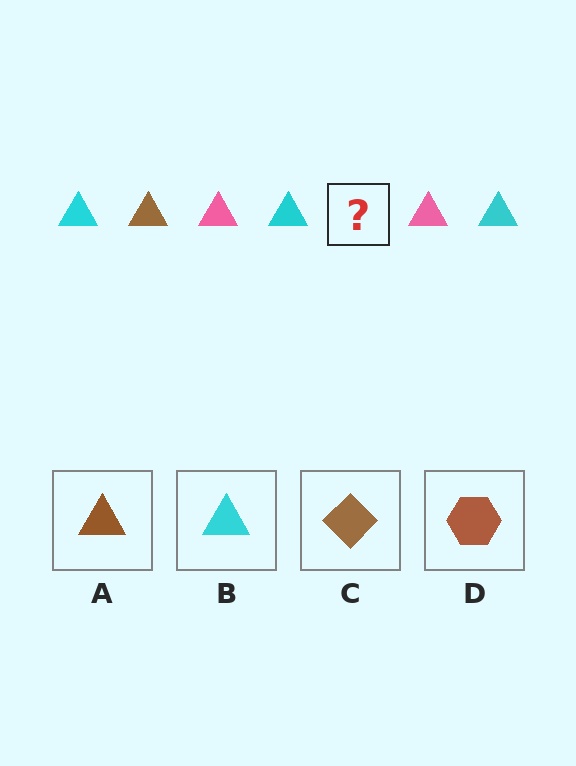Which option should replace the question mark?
Option A.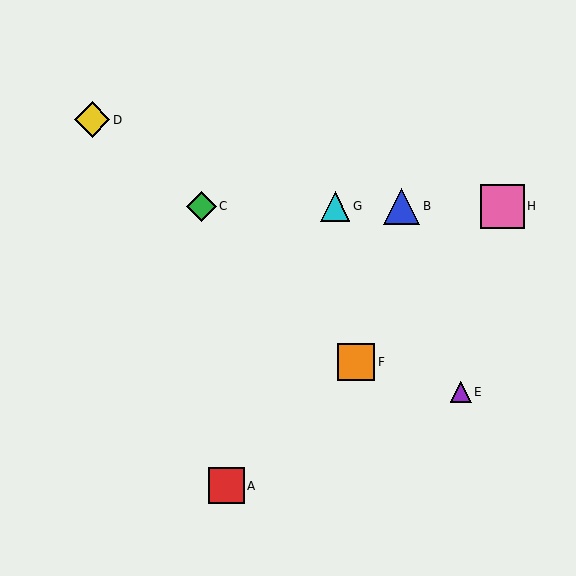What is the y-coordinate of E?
Object E is at y≈392.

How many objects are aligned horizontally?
4 objects (B, C, G, H) are aligned horizontally.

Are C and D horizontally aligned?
No, C is at y≈206 and D is at y≈120.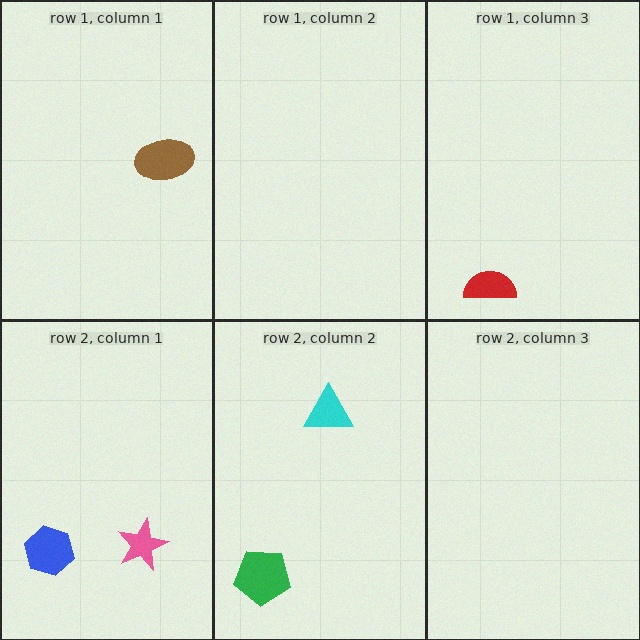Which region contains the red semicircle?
The row 1, column 3 region.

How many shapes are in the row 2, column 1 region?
2.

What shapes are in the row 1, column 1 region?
The brown ellipse.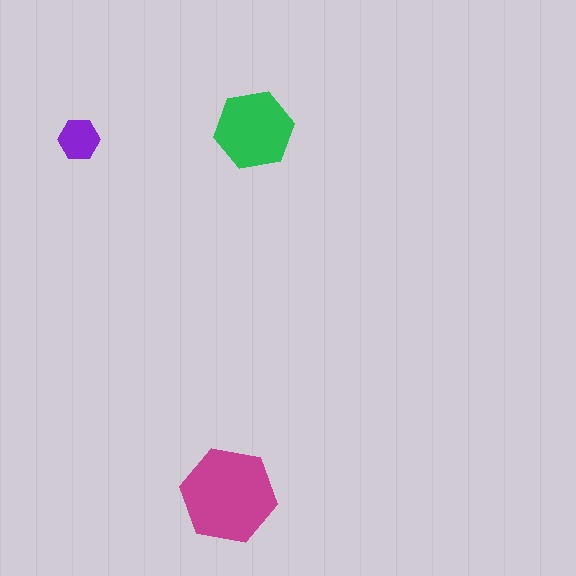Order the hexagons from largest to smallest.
the magenta one, the green one, the purple one.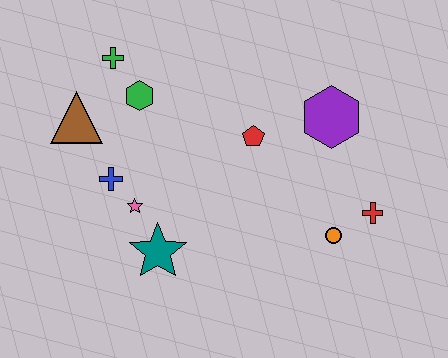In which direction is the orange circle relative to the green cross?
The orange circle is to the right of the green cross.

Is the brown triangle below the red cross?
No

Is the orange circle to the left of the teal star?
No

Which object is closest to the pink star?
The blue cross is closest to the pink star.